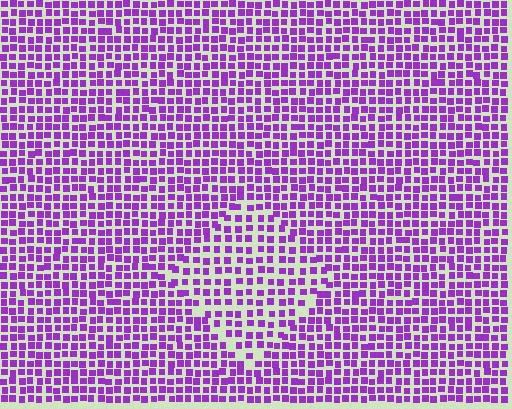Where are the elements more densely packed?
The elements are more densely packed outside the diamond boundary.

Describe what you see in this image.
The image contains small purple elements arranged at two different densities. A diamond-shaped region is visible where the elements are less densely packed than the surrounding area.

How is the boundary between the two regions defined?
The boundary is defined by a change in element density (approximately 1.5x ratio). All elements are the same color, size, and shape.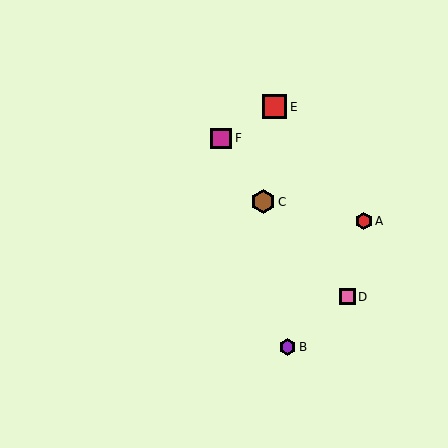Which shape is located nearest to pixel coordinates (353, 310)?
The pink square (labeled D) at (348, 297) is nearest to that location.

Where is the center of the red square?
The center of the red square is at (275, 107).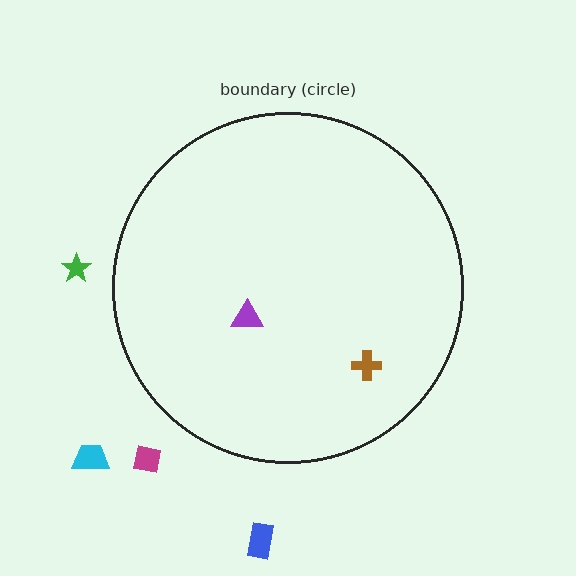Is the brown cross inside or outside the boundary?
Inside.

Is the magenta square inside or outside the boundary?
Outside.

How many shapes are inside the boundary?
2 inside, 4 outside.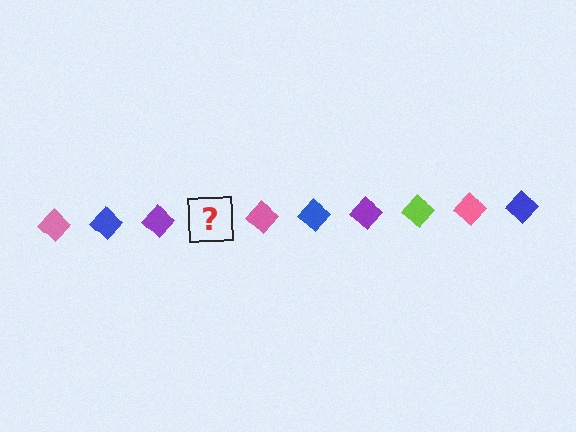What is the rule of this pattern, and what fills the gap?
The rule is that the pattern cycles through pink, blue, purple, lime diamonds. The gap should be filled with a lime diamond.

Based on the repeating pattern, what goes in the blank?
The blank should be a lime diamond.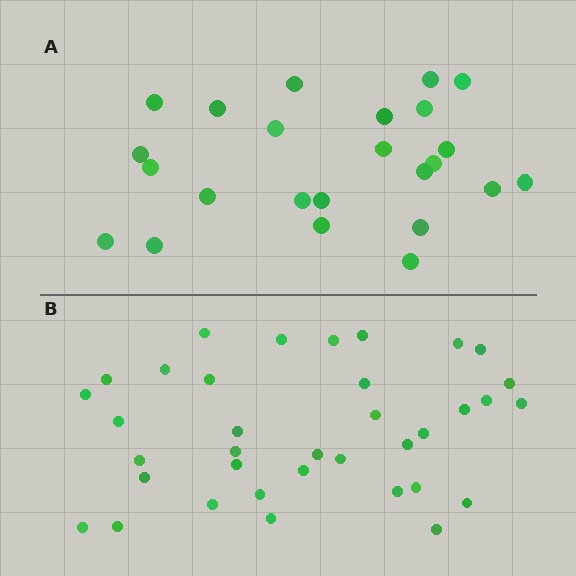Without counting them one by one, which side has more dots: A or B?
Region B (the bottom region) has more dots.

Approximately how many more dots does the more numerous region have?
Region B has roughly 12 or so more dots than region A.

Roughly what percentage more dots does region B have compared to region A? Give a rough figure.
About 50% more.